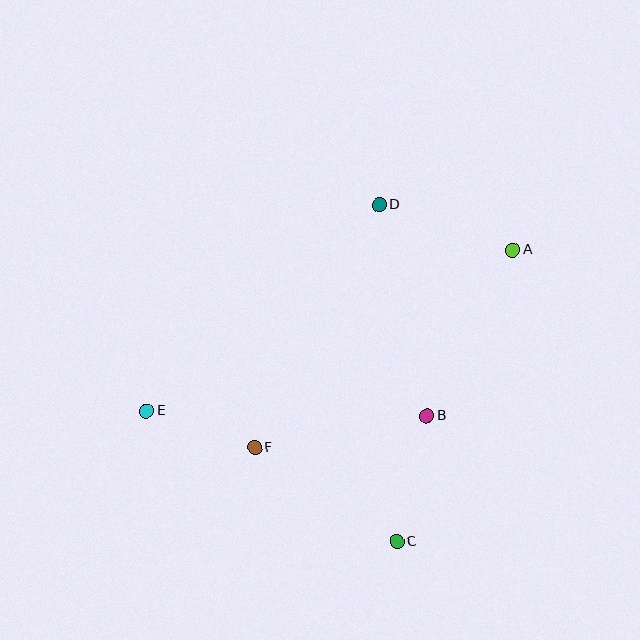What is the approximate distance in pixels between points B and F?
The distance between B and F is approximately 175 pixels.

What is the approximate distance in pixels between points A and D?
The distance between A and D is approximately 141 pixels.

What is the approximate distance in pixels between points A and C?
The distance between A and C is approximately 314 pixels.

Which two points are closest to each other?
Points E and F are closest to each other.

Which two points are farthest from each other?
Points A and E are farthest from each other.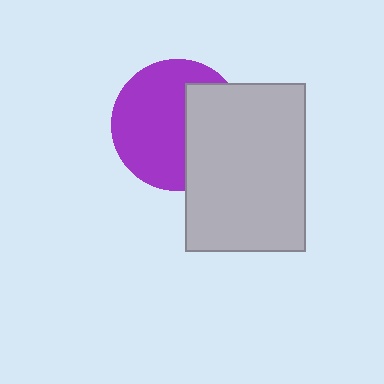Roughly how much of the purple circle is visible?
About half of it is visible (roughly 63%).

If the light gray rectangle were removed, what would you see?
You would see the complete purple circle.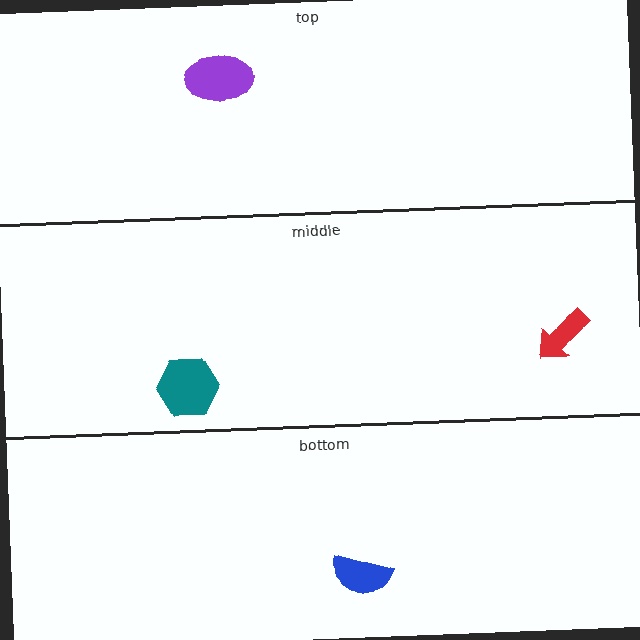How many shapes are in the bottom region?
1.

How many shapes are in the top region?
1.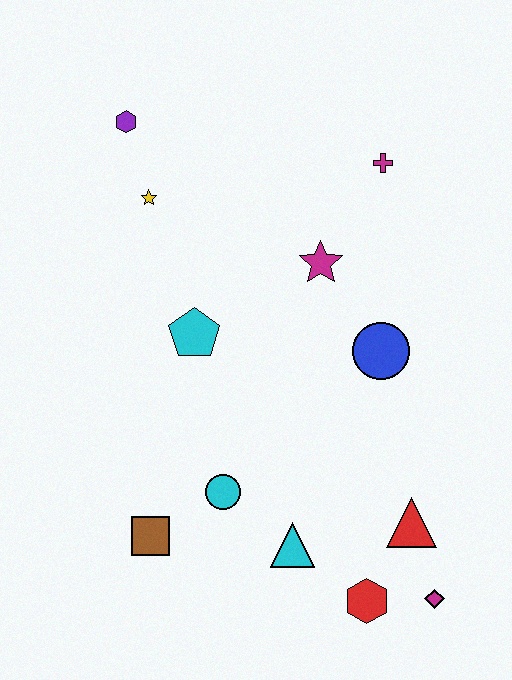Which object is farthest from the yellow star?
The magenta diamond is farthest from the yellow star.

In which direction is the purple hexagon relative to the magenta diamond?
The purple hexagon is above the magenta diamond.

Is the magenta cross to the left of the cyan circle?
No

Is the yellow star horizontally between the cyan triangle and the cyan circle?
No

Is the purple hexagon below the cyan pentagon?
No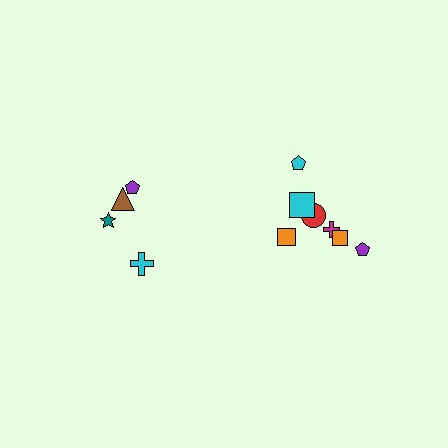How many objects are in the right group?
There are 7 objects.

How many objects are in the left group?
There are 4 objects.